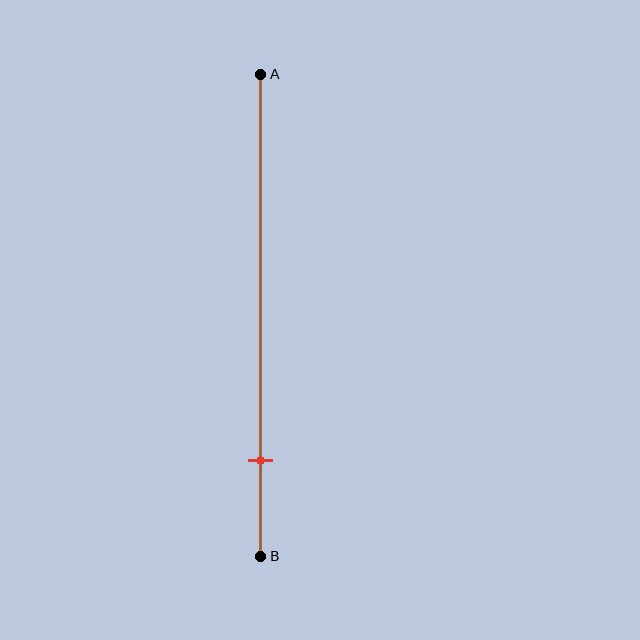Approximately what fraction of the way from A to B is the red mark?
The red mark is approximately 80% of the way from A to B.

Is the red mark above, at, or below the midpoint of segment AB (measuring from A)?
The red mark is below the midpoint of segment AB.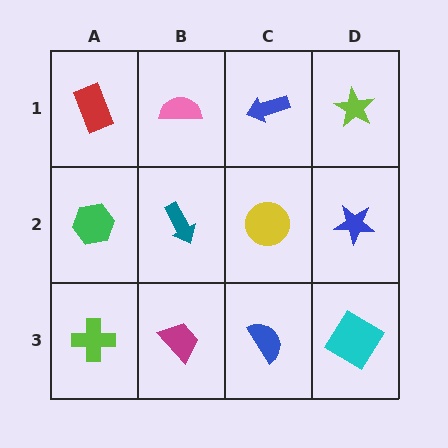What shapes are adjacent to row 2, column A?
A red rectangle (row 1, column A), a lime cross (row 3, column A), a teal arrow (row 2, column B).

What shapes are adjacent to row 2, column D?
A lime star (row 1, column D), a cyan diamond (row 3, column D), a yellow circle (row 2, column C).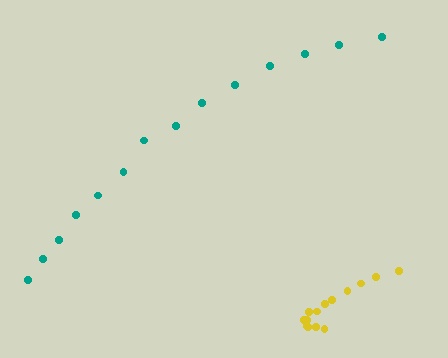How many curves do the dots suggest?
There are 2 distinct paths.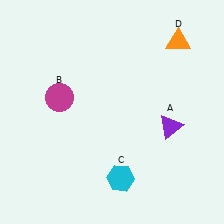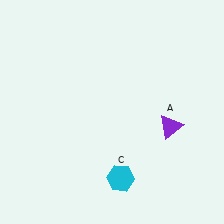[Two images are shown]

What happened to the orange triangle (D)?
The orange triangle (D) was removed in Image 2. It was in the top-right area of Image 1.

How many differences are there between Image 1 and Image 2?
There are 2 differences between the two images.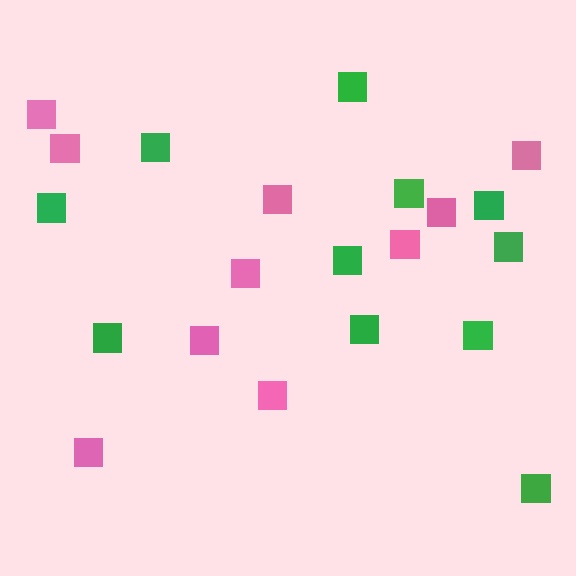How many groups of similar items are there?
There are 2 groups: one group of green squares (11) and one group of pink squares (10).